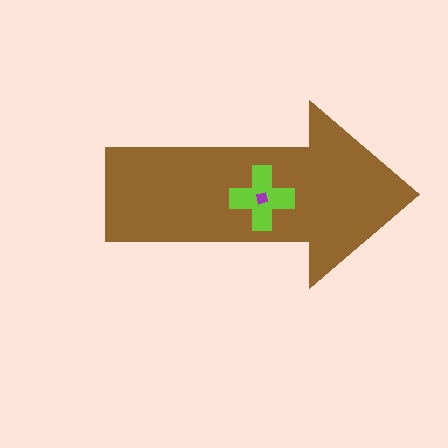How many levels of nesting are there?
3.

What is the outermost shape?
The brown arrow.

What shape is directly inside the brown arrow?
The lime cross.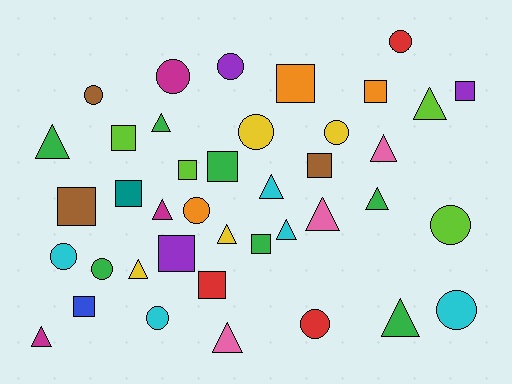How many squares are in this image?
There are 13 squares.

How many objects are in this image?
There are 40 objects.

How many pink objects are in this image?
There are 3 pink objects.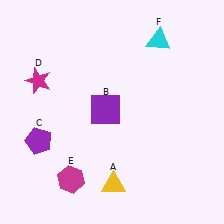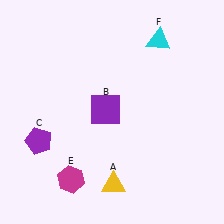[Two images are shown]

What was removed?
The magenta star (D) was removed in Image 2.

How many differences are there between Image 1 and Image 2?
There is 1 difference between the two images.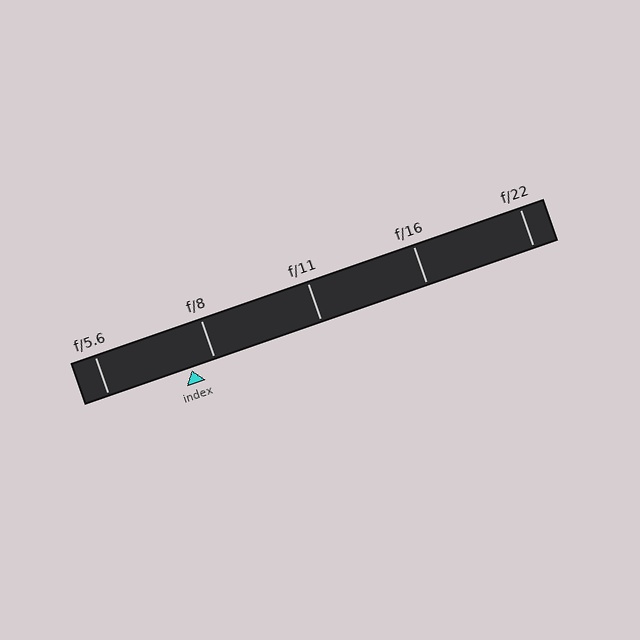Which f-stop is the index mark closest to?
The index mark is closest to f/8.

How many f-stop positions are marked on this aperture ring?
There are 5 f-stop positions marked.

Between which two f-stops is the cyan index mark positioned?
The index mark is between f/5.6 and f/8.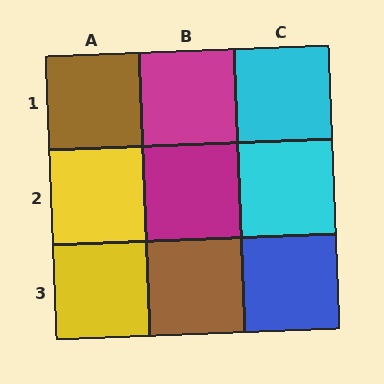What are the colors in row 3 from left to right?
Yellow, brown, blue.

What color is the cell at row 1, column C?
Cyan.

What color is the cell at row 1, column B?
Magenta.